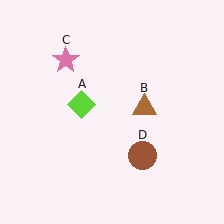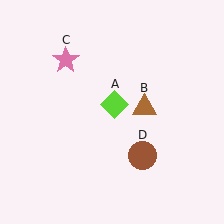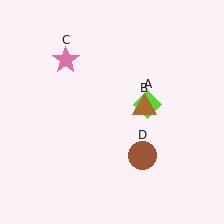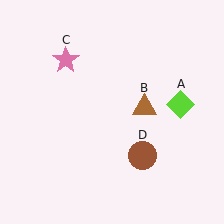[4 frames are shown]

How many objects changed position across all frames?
1 object changed position: lime diamond (object A).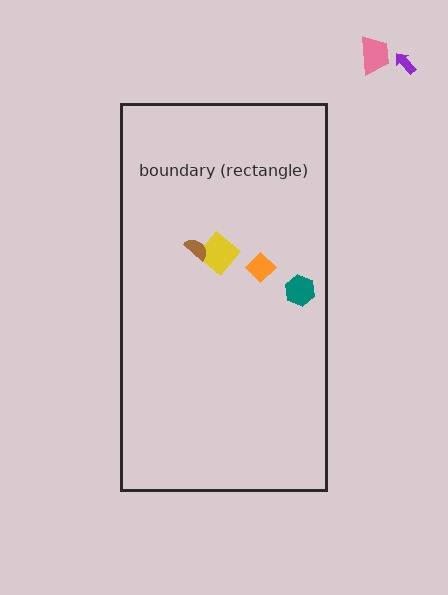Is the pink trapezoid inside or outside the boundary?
Outside.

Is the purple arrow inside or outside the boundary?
Outside.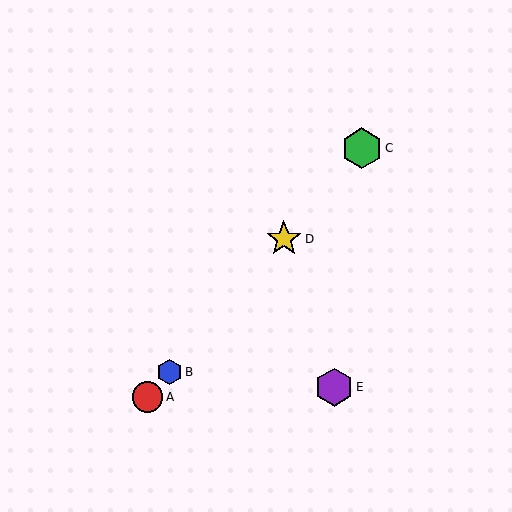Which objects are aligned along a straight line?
Objects A, B, C, D are aligned along a straight line.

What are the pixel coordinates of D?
Object D is at (284, 239).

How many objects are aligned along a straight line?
4 objects (A, B, C, D) are aligned along a straight line.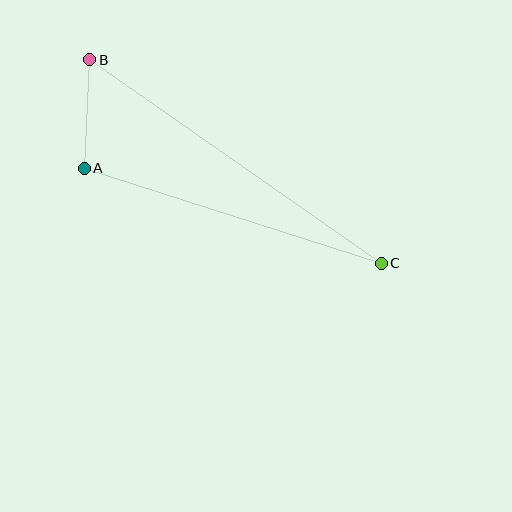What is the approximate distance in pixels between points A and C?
The distance between A and C is approximately 312 pixels.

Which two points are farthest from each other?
Points B and C are farthest from each other.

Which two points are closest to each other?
Points A and B are closest to each other.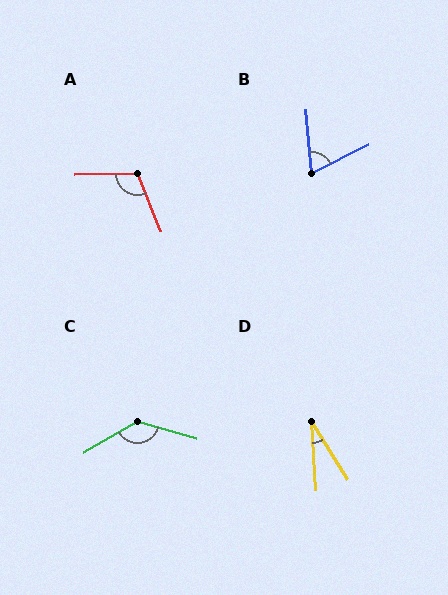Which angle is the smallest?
D, at approximately 29 degrees.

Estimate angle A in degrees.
Approximately 112 degrees.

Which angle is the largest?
C, at approximately 134 degrees.